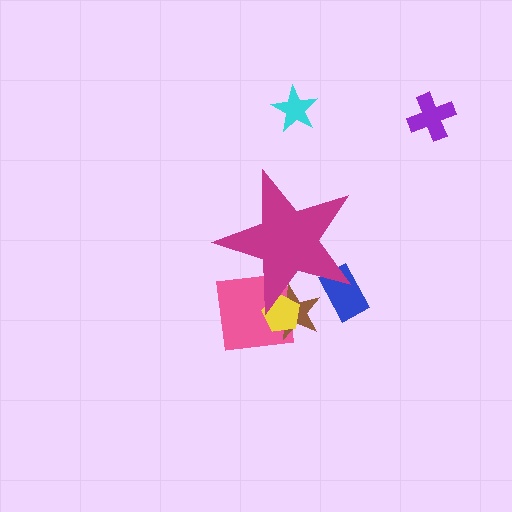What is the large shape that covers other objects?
A magenta star.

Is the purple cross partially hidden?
No, the purple cross is fully visible.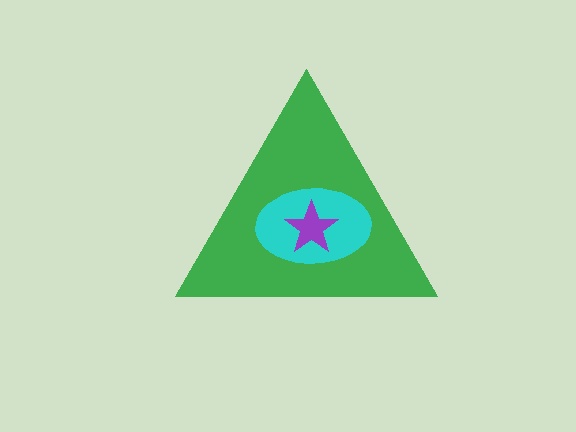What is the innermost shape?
The purple star.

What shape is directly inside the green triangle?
The cyan ellipse.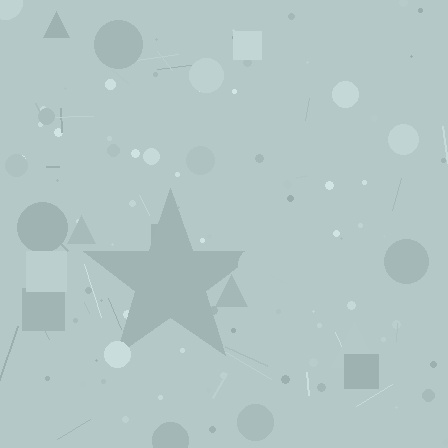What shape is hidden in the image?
A star is hidden in the image.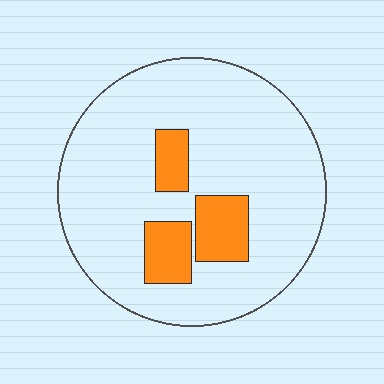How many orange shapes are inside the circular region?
3.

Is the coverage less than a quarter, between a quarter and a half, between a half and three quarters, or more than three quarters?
Less than a quarter.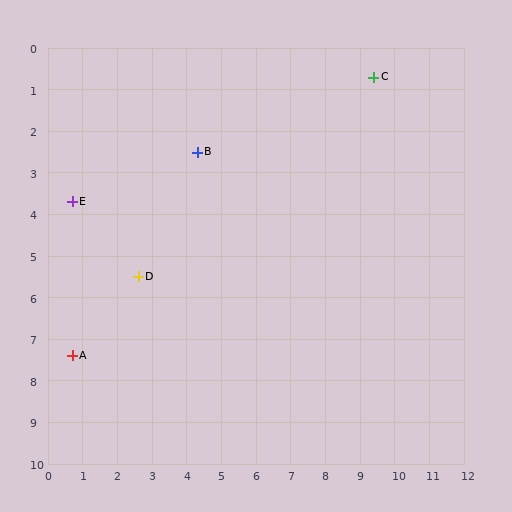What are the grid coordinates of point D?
Point D is at approximately (2.6, 5.5).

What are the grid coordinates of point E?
Point E is at approximately (0.7, 3.7).